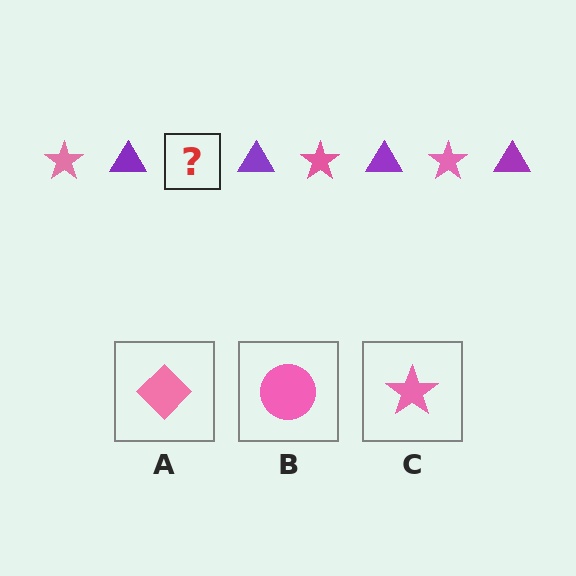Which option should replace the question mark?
Option C.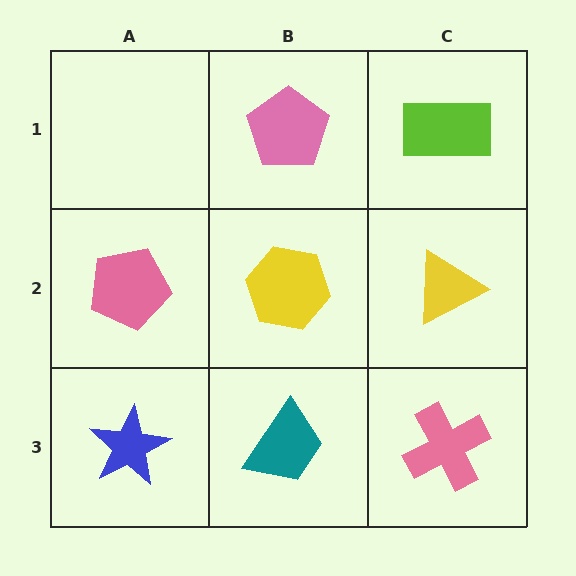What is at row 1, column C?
A lime rectangle.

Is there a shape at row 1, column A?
No, that cell is empty.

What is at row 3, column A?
A blue star.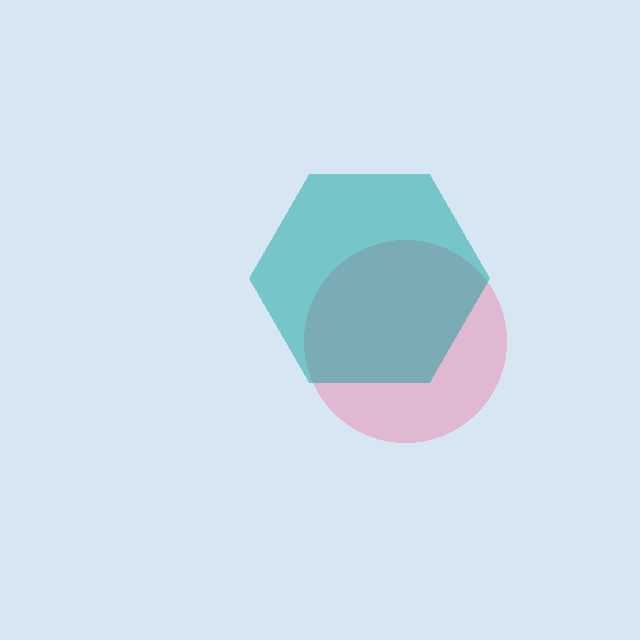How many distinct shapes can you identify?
There are 2 distinct shapes: a pink circle, a teal hexagon.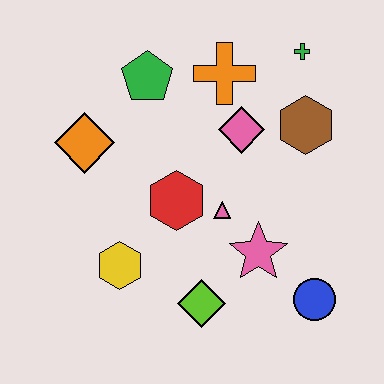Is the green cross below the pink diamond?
No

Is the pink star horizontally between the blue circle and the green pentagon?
Yes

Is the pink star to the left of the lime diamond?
No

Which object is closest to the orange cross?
The pink diamond is closest to the orange cross.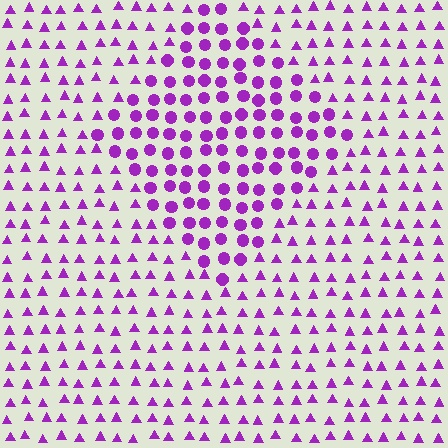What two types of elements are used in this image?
The image uses circles inside the diamond region and triangles outside it.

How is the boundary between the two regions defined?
The boundary is defined by a change in element shape: circles inside vs. triangles outside. All elements share the same color and spacing.